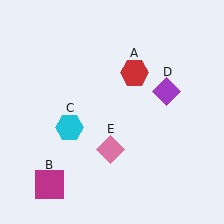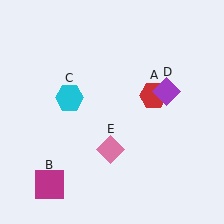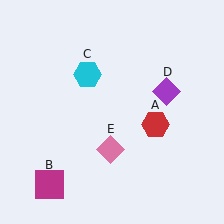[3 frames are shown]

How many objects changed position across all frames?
2 objects changed position: red hexagon (object A), cyan hexagon (object C).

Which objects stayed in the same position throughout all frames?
Magenta square (object B) and purple diamond (object D) and pink diamond (object E) remained stationary.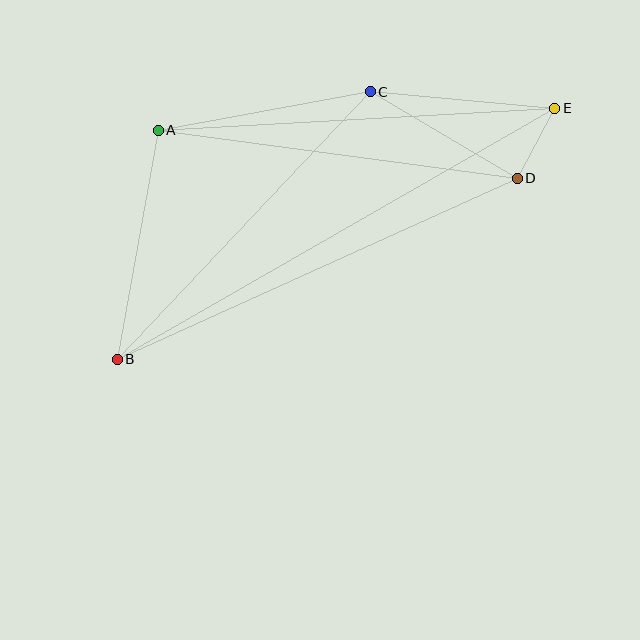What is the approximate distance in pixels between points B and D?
The distance between B and D is approximately 439 pixels.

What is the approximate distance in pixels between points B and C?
The distance between B and C is approximately 368 pixels.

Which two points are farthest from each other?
Points B and E are farthest from each other.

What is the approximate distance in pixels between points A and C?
The distance between A and C is approximately 215 pixels.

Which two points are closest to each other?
Points D and E are closest to each other.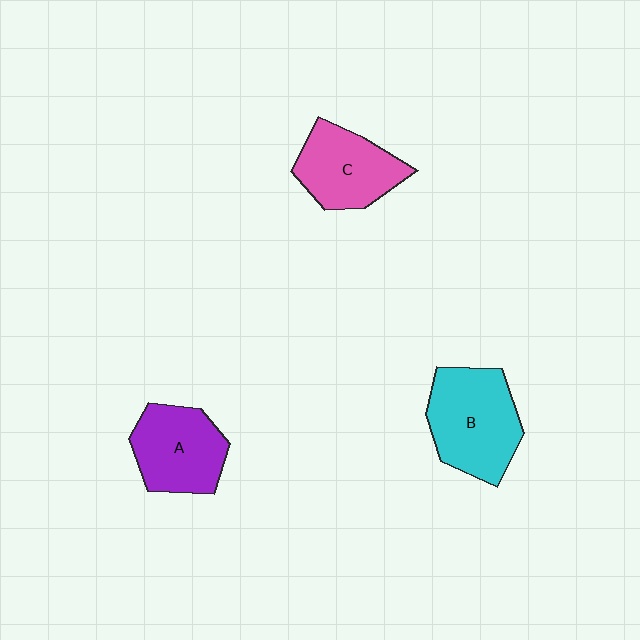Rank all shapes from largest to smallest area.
From largest to smallest: B (cyan), A (purple), C (pink).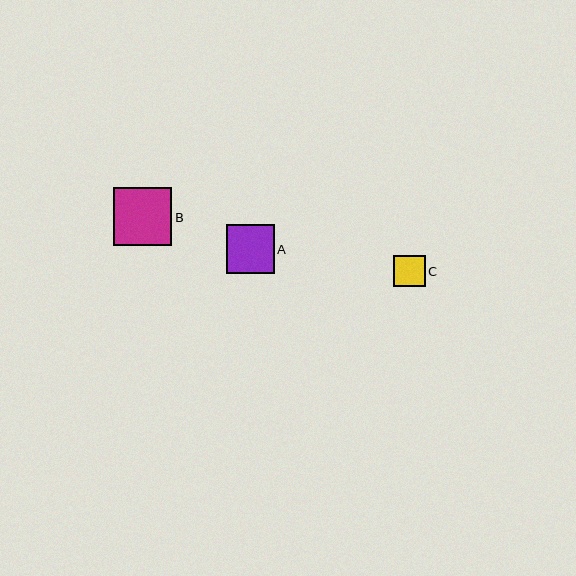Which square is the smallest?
Square C is the smallest with a size of approximately 32 pixels.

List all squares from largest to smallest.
From largest to smallest: B, A, C.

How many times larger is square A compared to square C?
Square A is approximately 1.5 times the size of square C.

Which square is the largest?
Square B is the largest with a size of approximately 58 pixels.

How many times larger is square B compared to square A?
Square B is approximately 1.2 times the size of square A.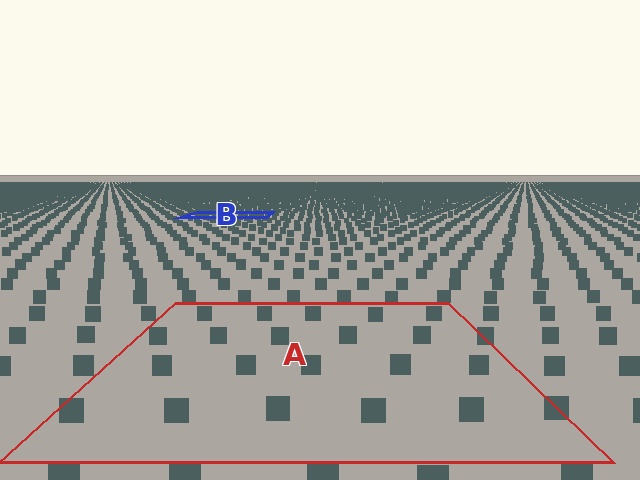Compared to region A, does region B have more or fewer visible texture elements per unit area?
Region B has more texture elements per unit area — they are packed more densely because it is farther away.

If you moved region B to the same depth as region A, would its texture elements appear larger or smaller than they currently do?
They would appear larger. At a closer depth, the same texture elements are projected at a bigger on-screen size.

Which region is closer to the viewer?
Region A is closer. The texture elements there are larger and more spread out.